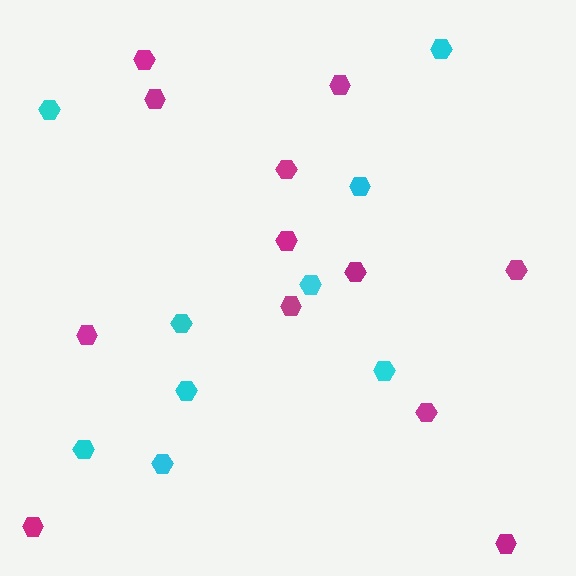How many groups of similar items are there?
There are 2 groups: one group of magenta hexagons (12) and one group of cyan hexagons (9).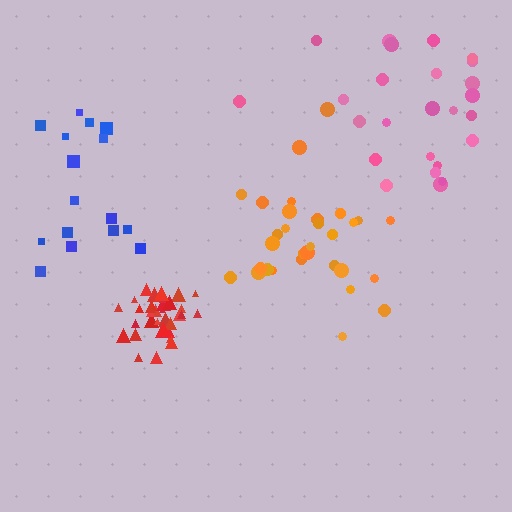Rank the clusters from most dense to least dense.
red, orange, pink, blue.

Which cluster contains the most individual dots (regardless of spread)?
Red (34).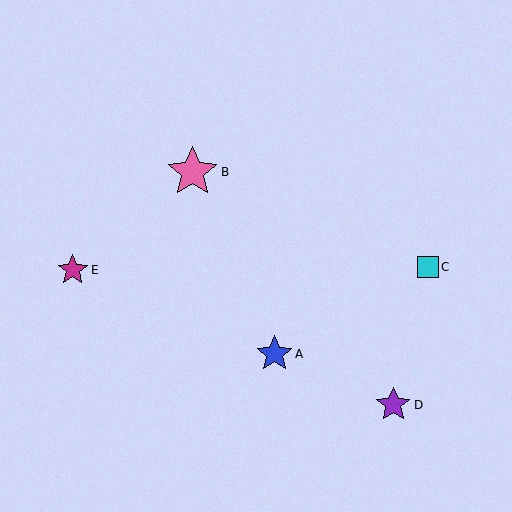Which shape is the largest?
The pink star (labeled B) is the largest.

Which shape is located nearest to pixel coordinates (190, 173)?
The pink star (labeled B) at (192, 172) is nearest to that location.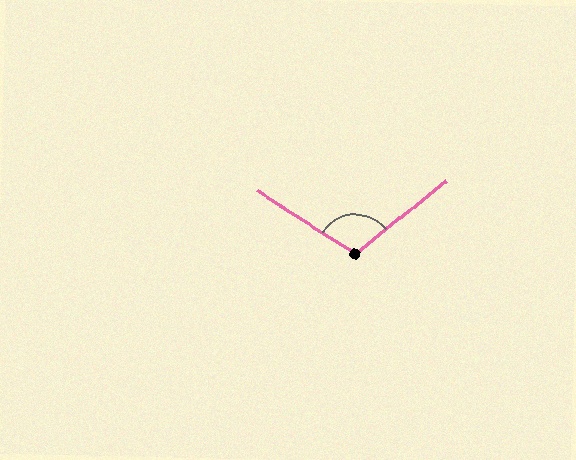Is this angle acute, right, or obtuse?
It is obtuse.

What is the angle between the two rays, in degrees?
Approximately 109 degrees.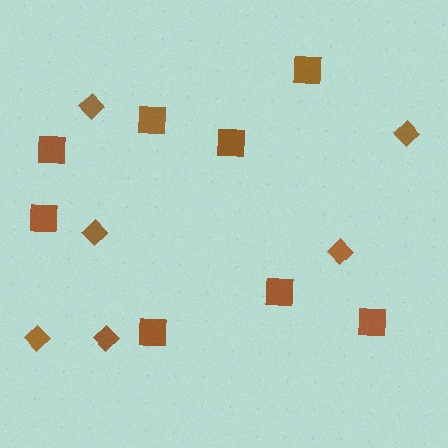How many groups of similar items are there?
There are 2 groups: one group of squares (8) and one group of diamonds (6).